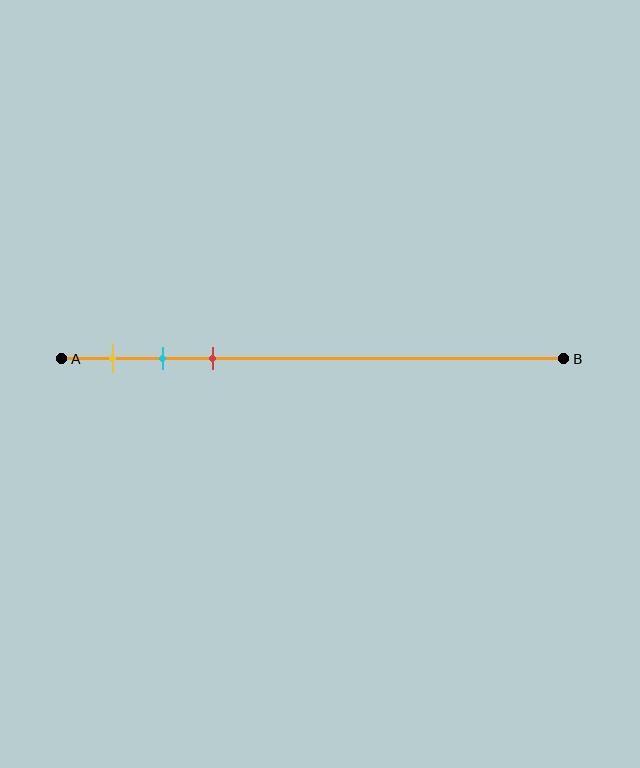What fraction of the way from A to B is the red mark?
The red mark is approximately 30% (0.3) of the way from A to B.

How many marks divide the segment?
There are 3 marks dividing the segment.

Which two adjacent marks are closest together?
The cyan and red marks are the closest adjacent pair.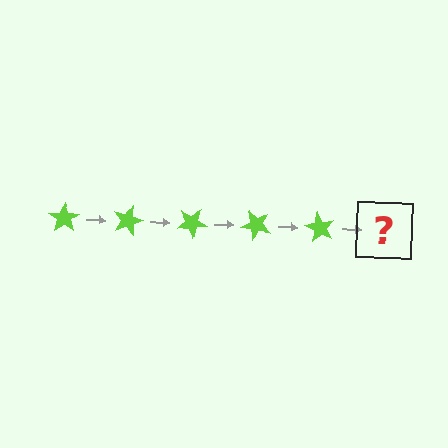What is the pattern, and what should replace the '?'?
The pattern is that the star rotates 15 degrees each step. The '?' should be a lime star rotated 75 degrees.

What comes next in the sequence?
The next element should be a lime star rotated 75 degrees.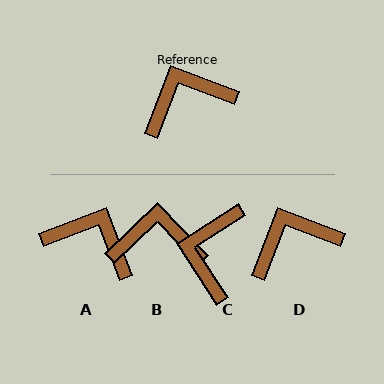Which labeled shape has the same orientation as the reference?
D.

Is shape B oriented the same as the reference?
No, it is off by about 25 degrees.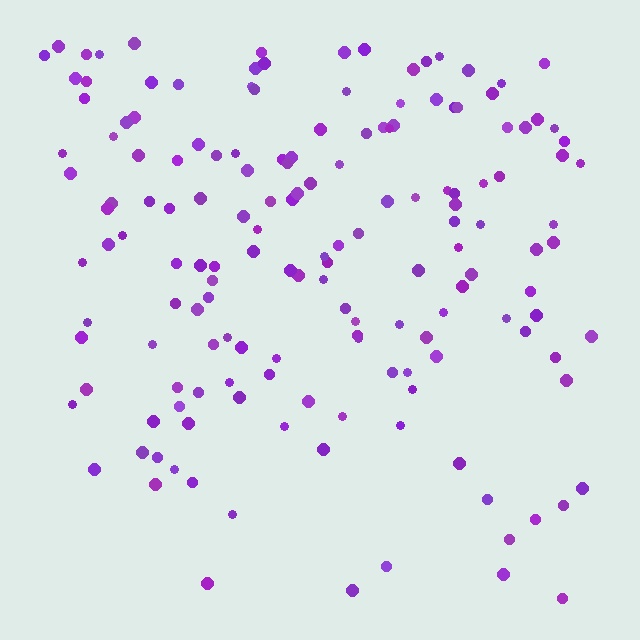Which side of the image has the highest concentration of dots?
The top.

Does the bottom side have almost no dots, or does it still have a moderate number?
Still a moderate number, just noticeably fewer than the top.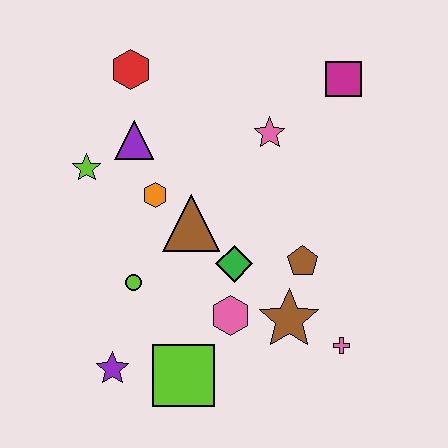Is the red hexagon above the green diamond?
Yes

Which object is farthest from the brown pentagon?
The red hexagon is farthest from the brown pentagon.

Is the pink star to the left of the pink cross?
Yes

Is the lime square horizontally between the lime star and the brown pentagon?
Yes